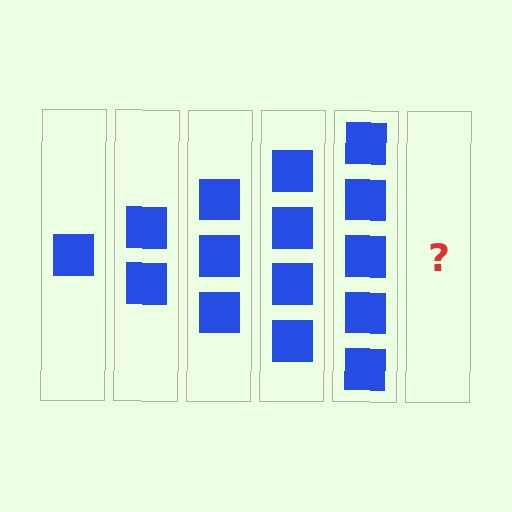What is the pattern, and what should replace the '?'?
The pattern is that each step adds one more square. The '?' should be 6 squares.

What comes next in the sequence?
The next element should be 6 squares.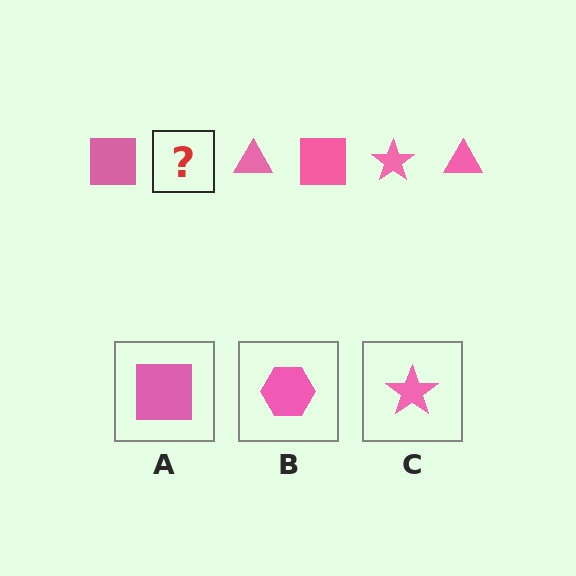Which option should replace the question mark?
Option C.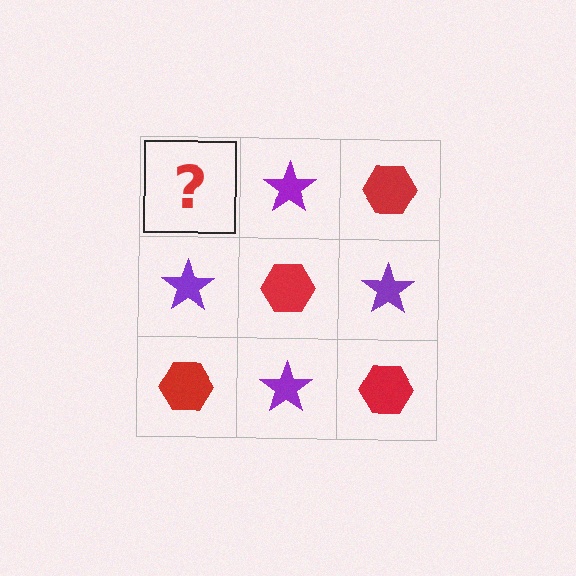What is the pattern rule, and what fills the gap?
The rule is that it alternates red hexagon and purple star in a checkerboard pattern. The gap should be filled with a red hexagon.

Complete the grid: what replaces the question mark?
The question mark should be replaced with a red hexagon.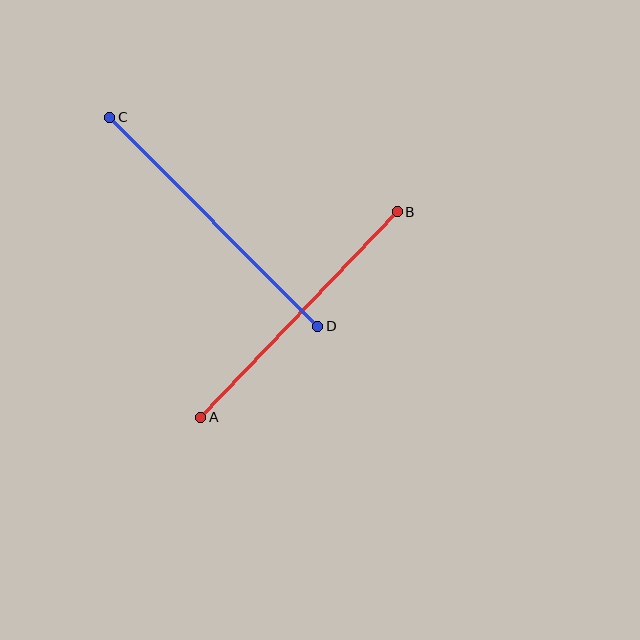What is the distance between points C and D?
The distance is approximately 295 pixels.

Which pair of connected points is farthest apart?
Points C and D are farthest apart.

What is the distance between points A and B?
The distance is approximately 285 pixels.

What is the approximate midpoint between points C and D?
The midpoint is at approximately (214, 222) pixels.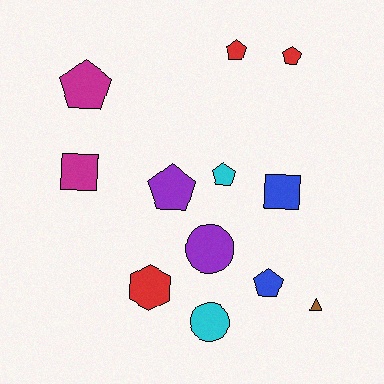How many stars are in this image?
There are no stars.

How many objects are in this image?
There are 12 objects.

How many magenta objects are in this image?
There are 2 magenta objects.